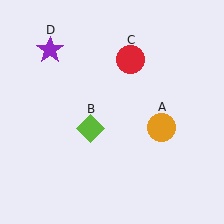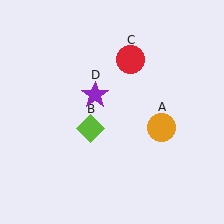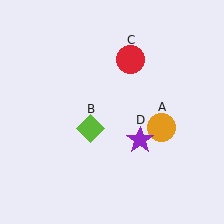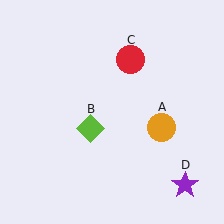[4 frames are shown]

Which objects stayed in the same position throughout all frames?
Orange circle (object A) and lime diamond (object B) and red circle (object C) remained stationary.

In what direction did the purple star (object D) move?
The purple star (object D) moved down and to the right.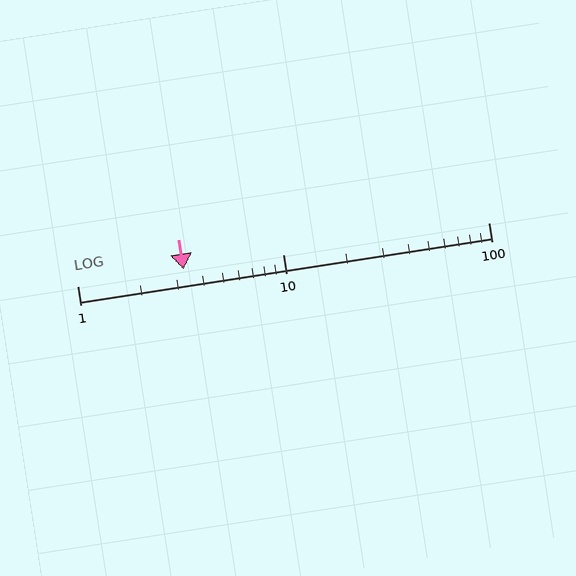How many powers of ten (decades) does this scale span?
The scale spans 2 decades, from 1 to 100.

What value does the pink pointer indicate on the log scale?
The pointer indicates approximately 3.3.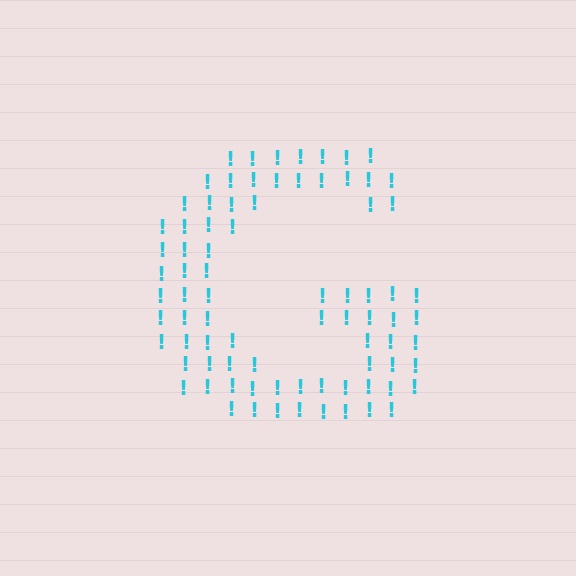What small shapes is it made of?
It is made of small exclamation marks.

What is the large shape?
The large shape is the letter G.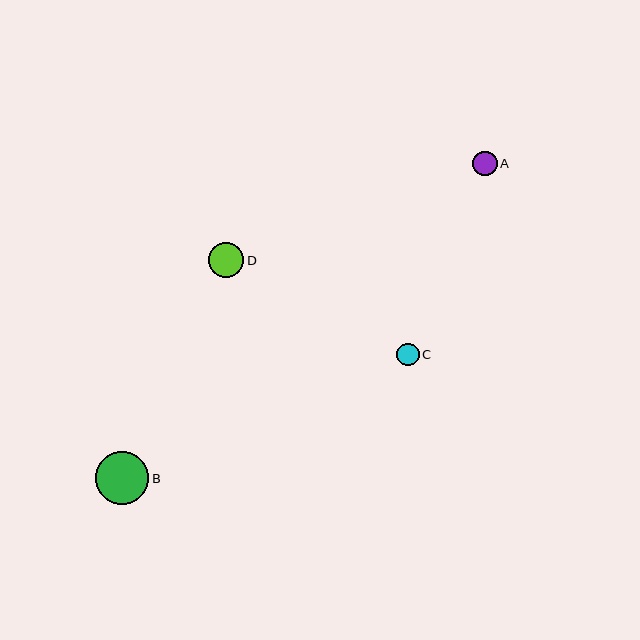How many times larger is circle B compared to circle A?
Circle B is approximately 2.2 times the size of circle A.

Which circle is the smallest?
Circle C is the smallest with a size of approximately 22 pixels.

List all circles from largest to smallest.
From largest to smallest: B, D, A, C.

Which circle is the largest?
Circle B is the largest with a size of approximately 53 pixels.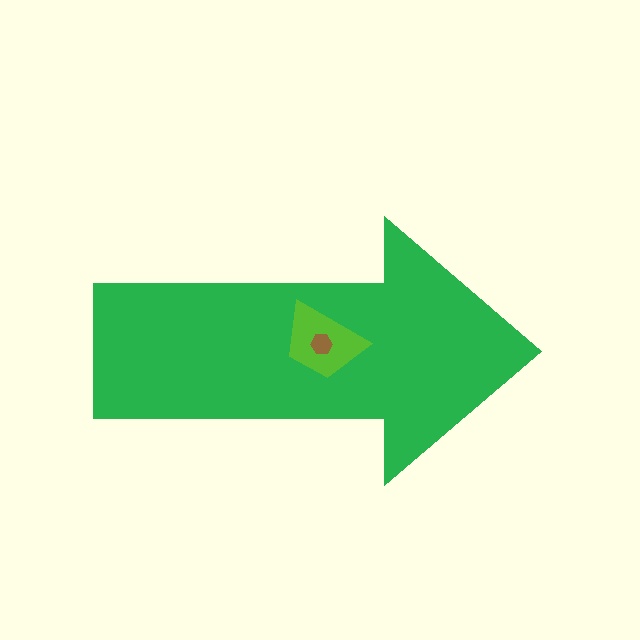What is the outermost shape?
The green arrow.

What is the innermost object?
The brown hexagon.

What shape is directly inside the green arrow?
The lime trapezoid.